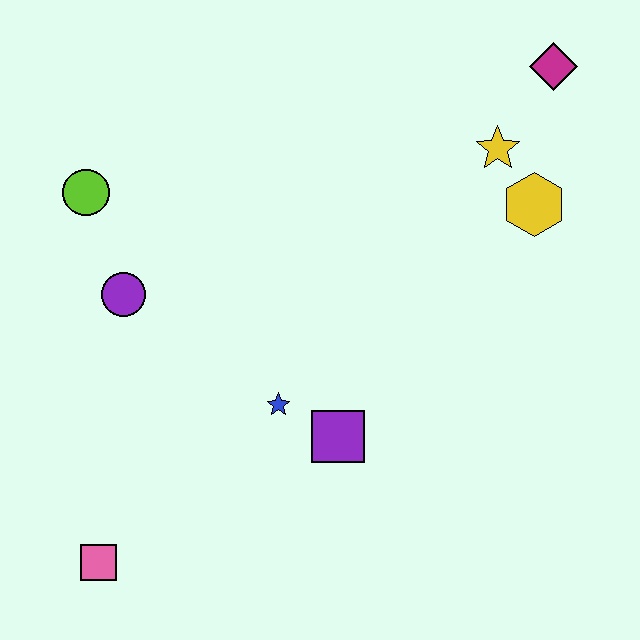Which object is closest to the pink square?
The blue star is closest to the pink square.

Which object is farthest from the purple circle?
The magenta diamond is farthest from the purple circle.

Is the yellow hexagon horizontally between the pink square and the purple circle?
No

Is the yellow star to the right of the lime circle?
Yes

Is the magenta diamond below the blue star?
No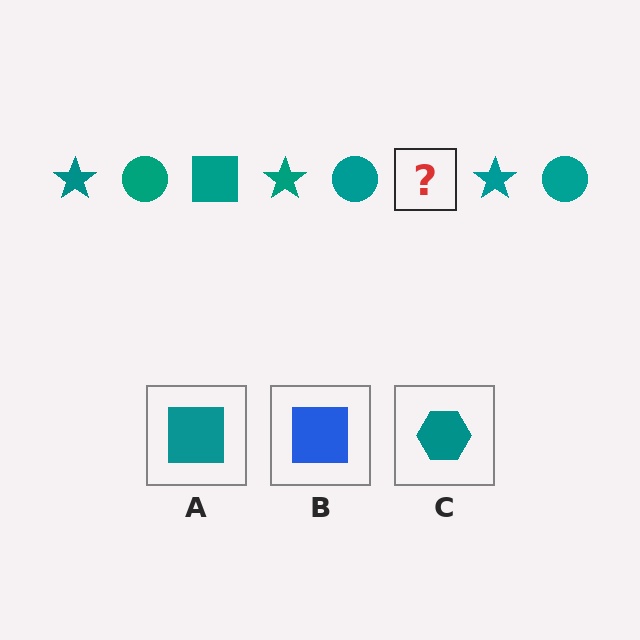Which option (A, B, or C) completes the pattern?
A.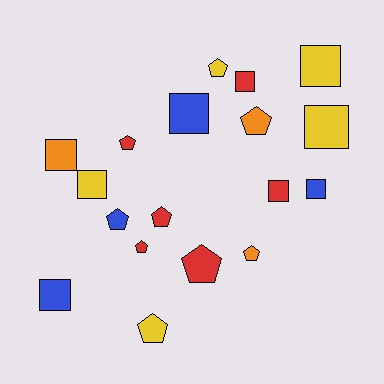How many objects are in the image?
There are 18 objects.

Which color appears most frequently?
Red, with 6 objects.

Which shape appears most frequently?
Square, with 9 objects.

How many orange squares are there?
There is 1 orange square.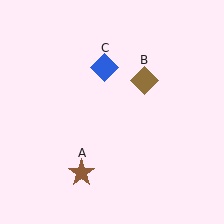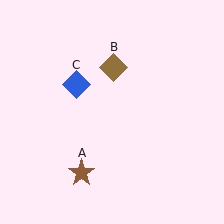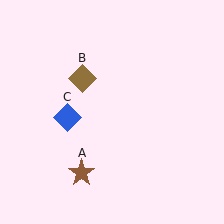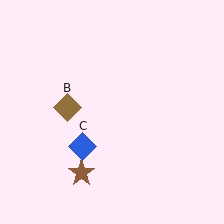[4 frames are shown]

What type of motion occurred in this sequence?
The brown diamond (object B), blue diamond (object C) rotated counterclockwise around the center of the scene.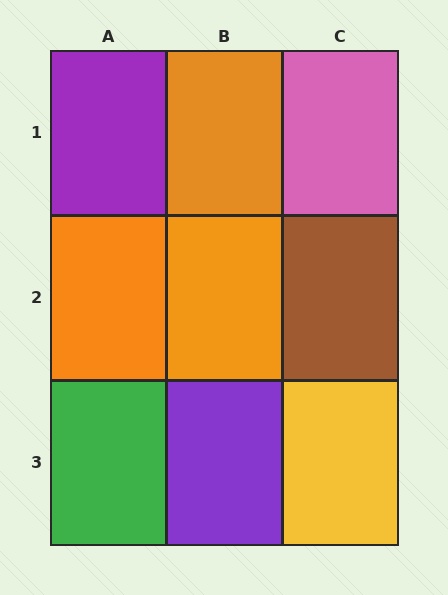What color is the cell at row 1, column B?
Orange.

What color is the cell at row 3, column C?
Yellow.